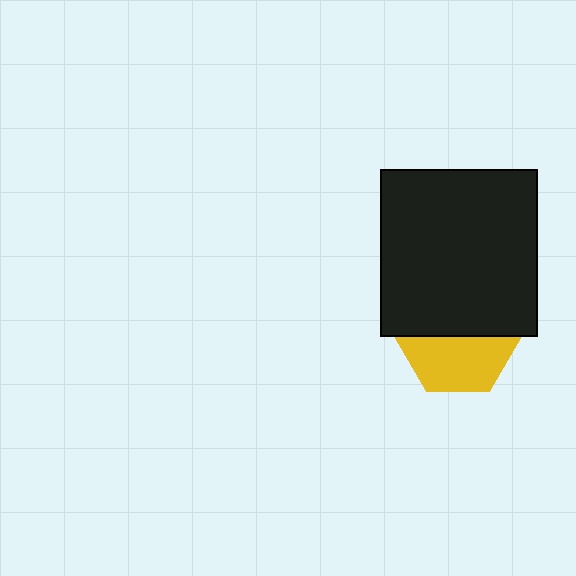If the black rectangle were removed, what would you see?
You would see the complete yellow hexagon.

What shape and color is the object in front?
The object in front is a black rectangle.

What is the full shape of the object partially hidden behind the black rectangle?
The partially hidden object is a yellow hexagon.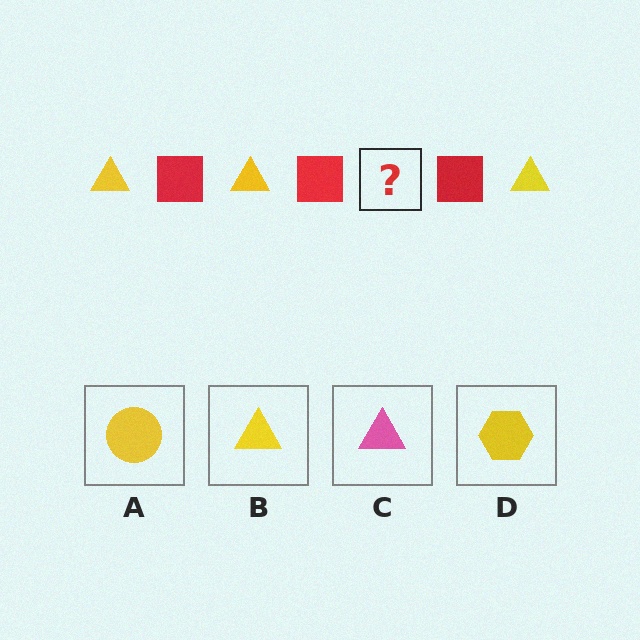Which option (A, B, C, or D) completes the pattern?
B.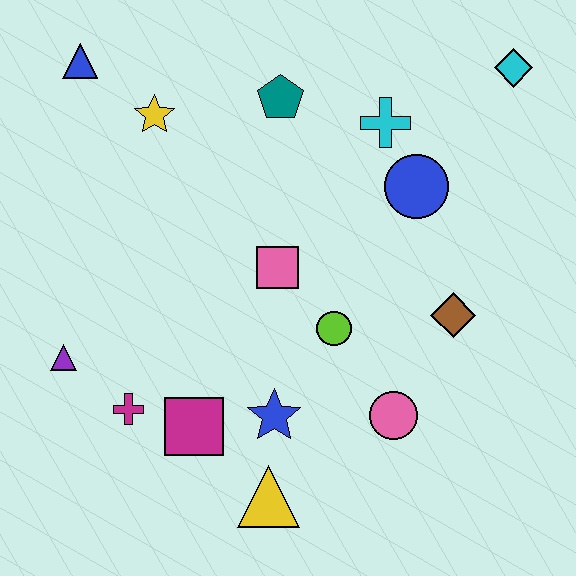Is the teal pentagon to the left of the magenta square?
No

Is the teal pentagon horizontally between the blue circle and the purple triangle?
Yes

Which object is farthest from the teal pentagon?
The yellow triangle is farthest from the teal pentagon.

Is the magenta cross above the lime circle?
No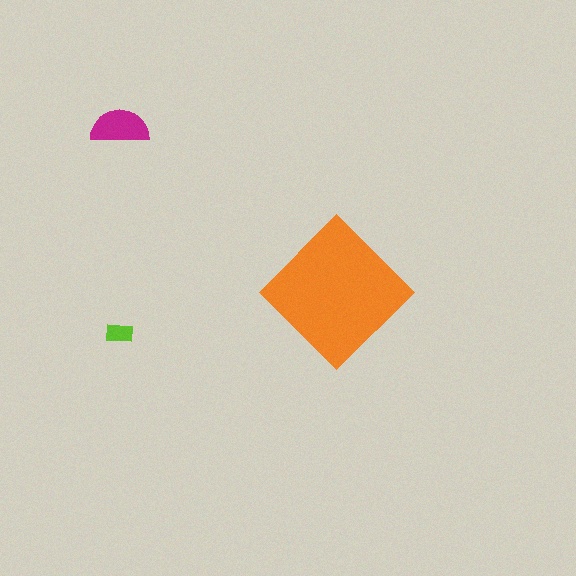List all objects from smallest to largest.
The lime rectangle, the magenta semicircle, the orange diamond.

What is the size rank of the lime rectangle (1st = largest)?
3rd.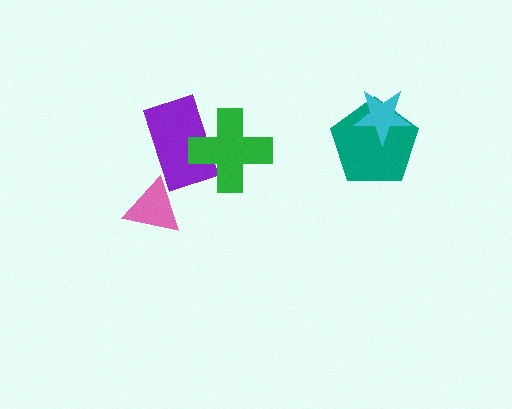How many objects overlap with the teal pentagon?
1 object overlaps with the teal pentagon.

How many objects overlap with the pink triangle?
0 objects overlap with the pink triangle.